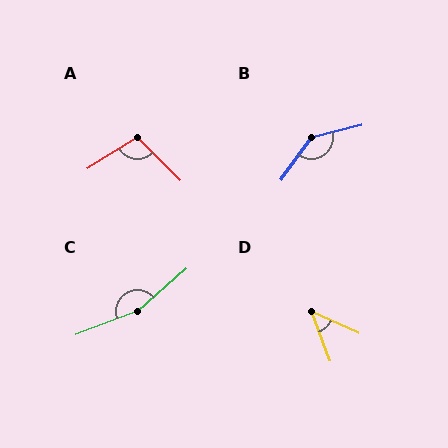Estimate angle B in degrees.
Approximately 139 degrees.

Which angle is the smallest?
D, at approximately 45 degrees.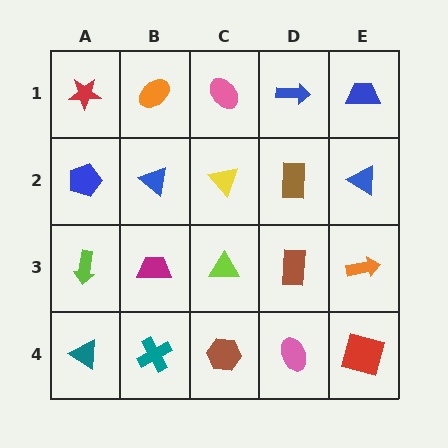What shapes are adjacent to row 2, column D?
A blue arrow (row 1, column D), a brown rectangle (row 3, column D), a yellow triangle (row 2, column C), a blue triangle (row 2, column E).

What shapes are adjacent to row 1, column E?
A blue triangle (row 2, column E), a blue arrow (row 1, column D).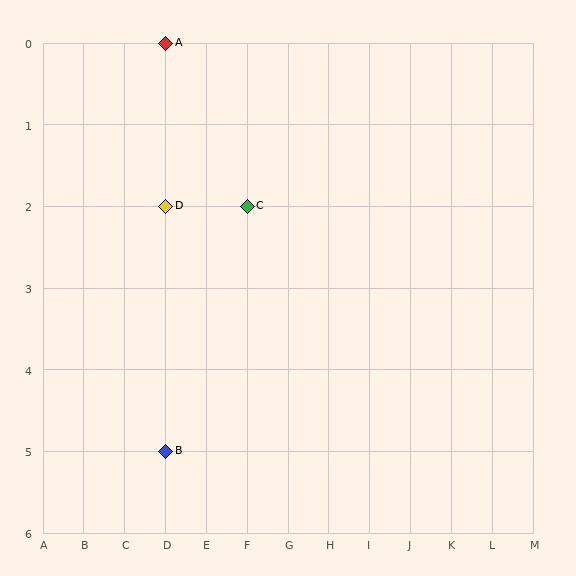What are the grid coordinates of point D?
Point D is at grid coordinates (D, 2).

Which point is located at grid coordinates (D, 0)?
Point A is at (D, 0).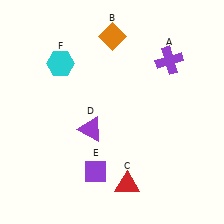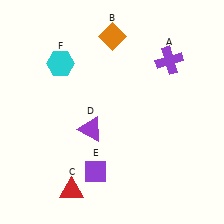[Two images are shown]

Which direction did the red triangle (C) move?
The red triangle (C) moved left.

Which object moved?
The red triangle (C) moved left.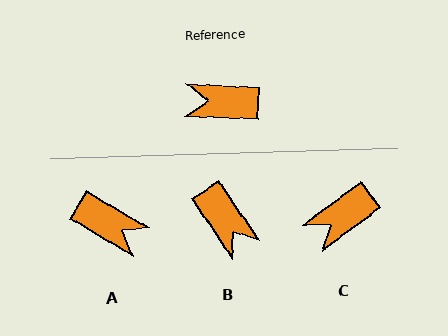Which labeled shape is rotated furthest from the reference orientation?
A, about 152 degrees away.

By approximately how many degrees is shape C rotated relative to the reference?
Approximately 39 degrees counter-clockwise.